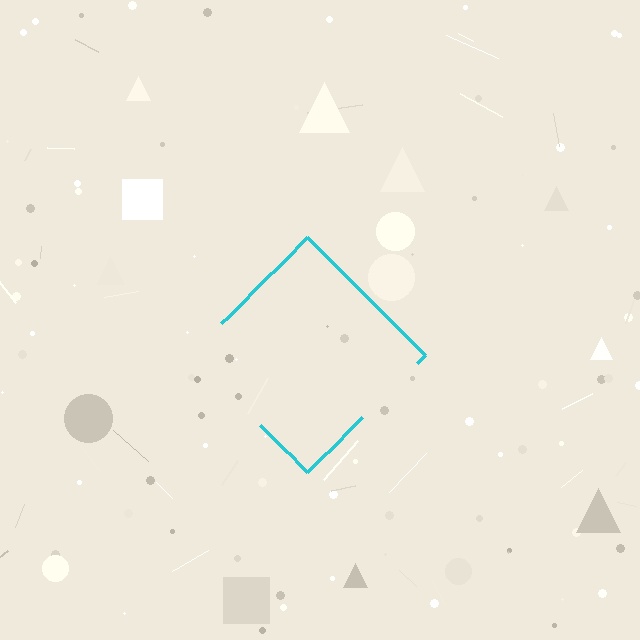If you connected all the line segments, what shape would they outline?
They would outline a diamond.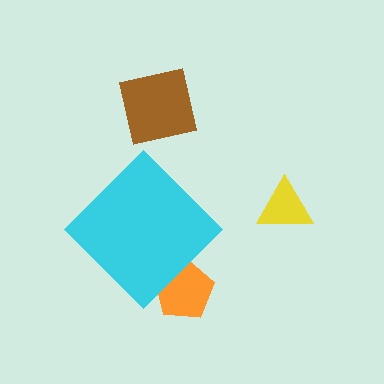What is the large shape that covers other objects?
A cyan diamond.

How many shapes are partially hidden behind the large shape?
1 shape is partially hidden.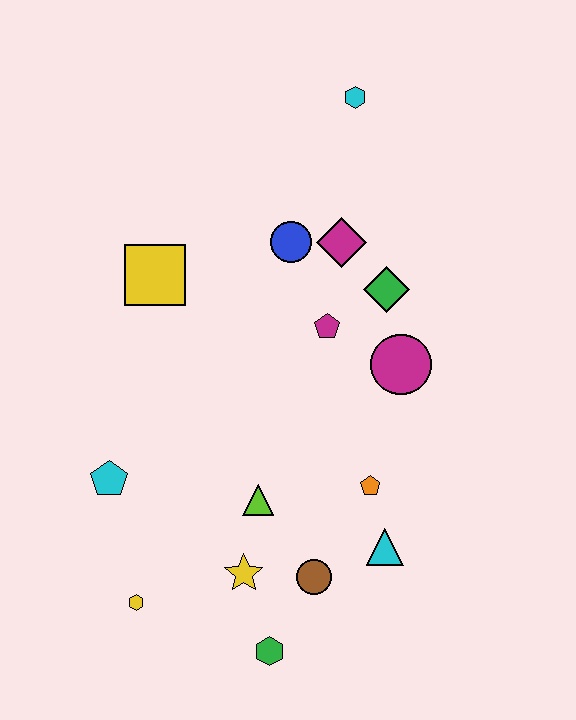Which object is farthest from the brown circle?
The cyan hexagon is farthest from the brown circle.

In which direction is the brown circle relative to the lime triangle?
The brown circle is below the lime triangle.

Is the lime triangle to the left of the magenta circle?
Yes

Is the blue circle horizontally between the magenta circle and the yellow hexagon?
Yes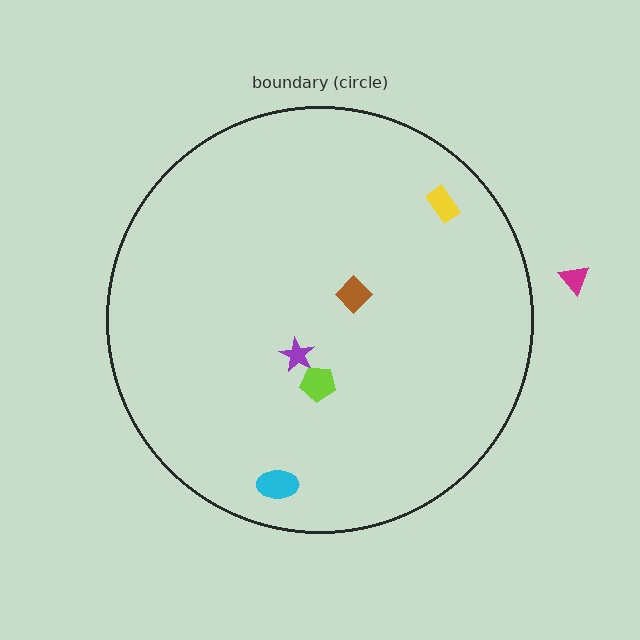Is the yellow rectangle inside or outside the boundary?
Inside.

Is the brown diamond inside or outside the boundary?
Inside.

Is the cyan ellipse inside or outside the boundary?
Inside.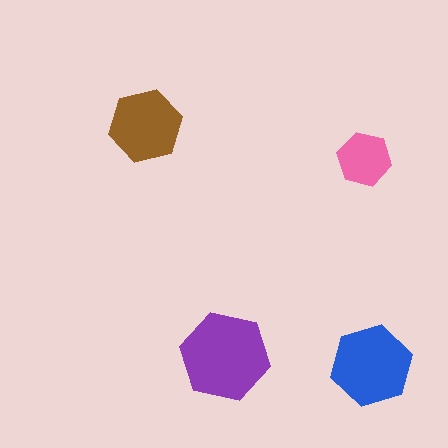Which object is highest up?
The brown hexagon is topmost.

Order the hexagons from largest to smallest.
the purple one, the blue one, the brown one, the pink one.